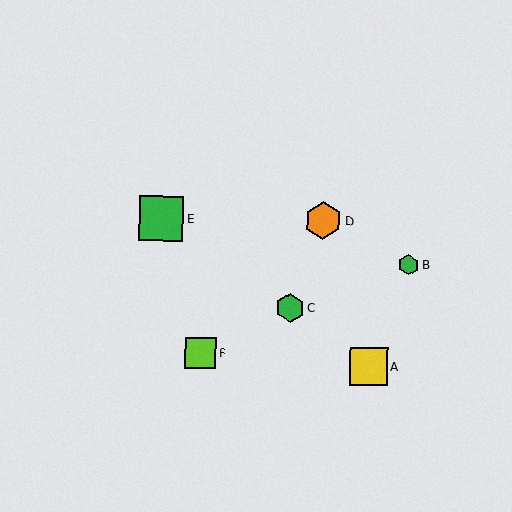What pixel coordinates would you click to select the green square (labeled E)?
Click at (161, 218) to select the green square E.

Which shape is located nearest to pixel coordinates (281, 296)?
The green hexagon (labeled C) at (290, 308) is nearest to that location.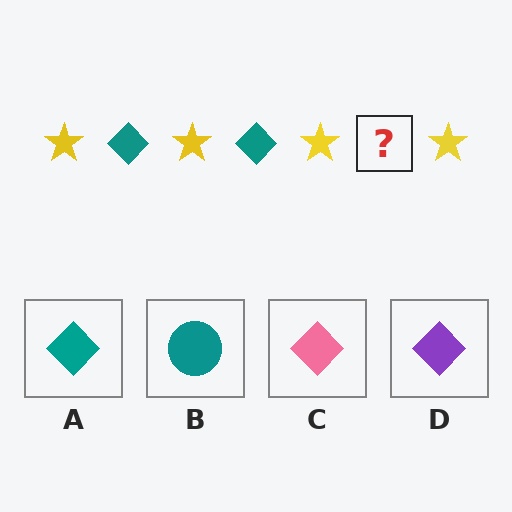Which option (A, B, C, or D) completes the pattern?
A.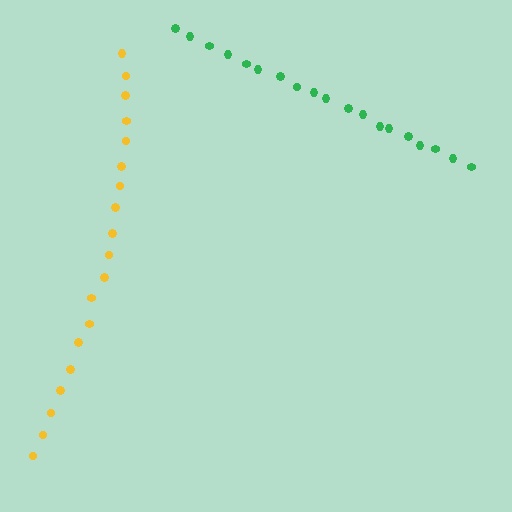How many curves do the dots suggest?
There are 2 distinct paths.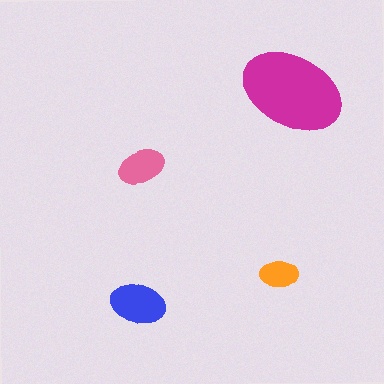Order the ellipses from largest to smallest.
the magenta one, the blue one, the pink one, the orange one.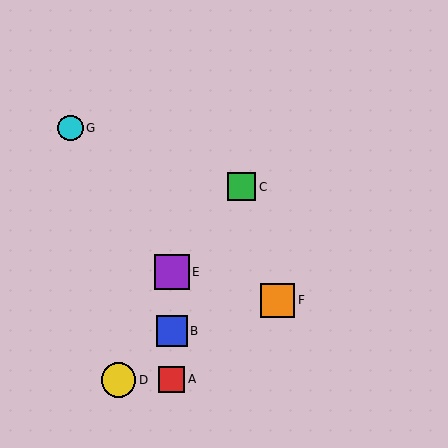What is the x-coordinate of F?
Object F is at x≈278.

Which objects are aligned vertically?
Objects A, B, E are aligned vertically.